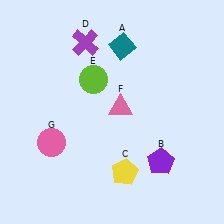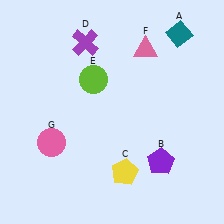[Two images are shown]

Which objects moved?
The objects that moved are: the teal diamond (A), the pink triangle (F).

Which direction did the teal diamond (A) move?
The teal diamond (A) moved right.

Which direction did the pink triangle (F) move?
The pink triangle (F) moved up.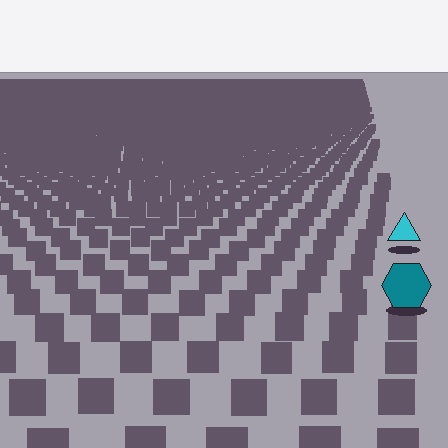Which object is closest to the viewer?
The teal hexagon is closest. The texture marks near it are larger and more spread out.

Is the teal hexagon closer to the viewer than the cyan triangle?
Yes. The teal hexagon is closer — you can tell from the texture gradient: the ground texture is coarser near it.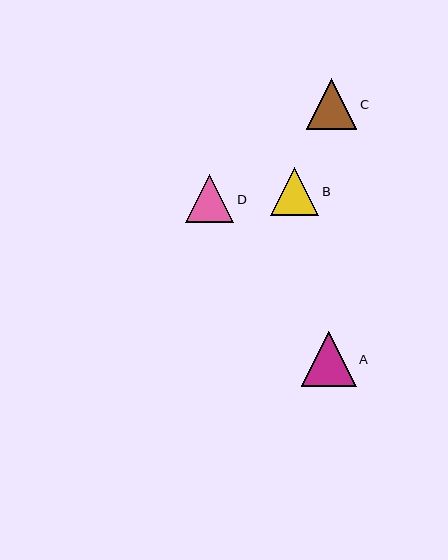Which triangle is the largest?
Triangle A is the largest with a size of approximately 55 pixels.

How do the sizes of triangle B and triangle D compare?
Triangle B and triangle D are approximately the same size.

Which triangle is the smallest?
Triangle D is the smallest with a size of approximately 48 pixels.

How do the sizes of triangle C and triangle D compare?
Triangle C and triangle D are approximately the same size.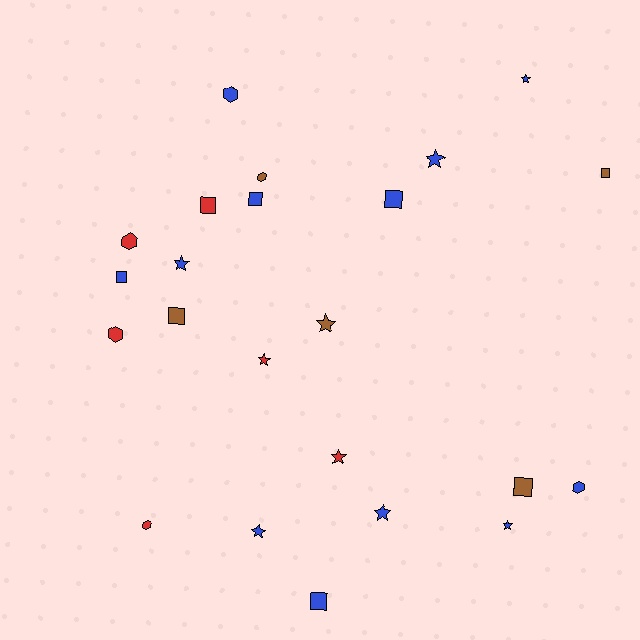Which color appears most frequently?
Blue, with 12 objects.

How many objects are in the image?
There are 23 objects.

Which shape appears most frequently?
Star, with 9 objects.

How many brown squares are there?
There are 3 brown squares.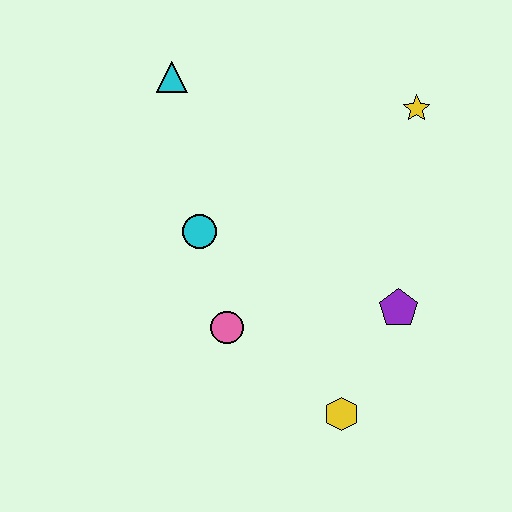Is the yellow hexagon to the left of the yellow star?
Yes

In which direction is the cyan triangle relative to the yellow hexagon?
The cyan triangle is above the yellow hexagon.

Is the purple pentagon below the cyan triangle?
Yes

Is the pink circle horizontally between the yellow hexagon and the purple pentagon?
No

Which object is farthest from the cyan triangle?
The yellow hexagon is farthest from the cyan triangle.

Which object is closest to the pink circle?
The cyan circle is closest to the pink circle.